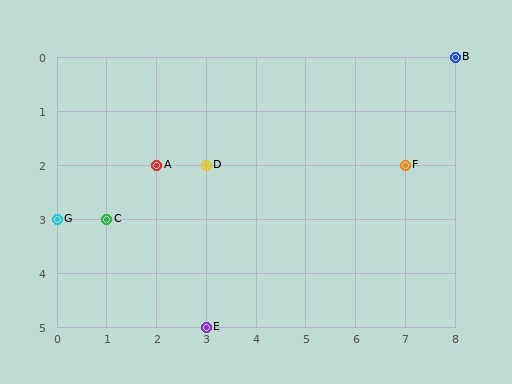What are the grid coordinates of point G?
Point G is at grid coordinates (0, 3).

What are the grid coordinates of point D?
Point D is at grid coordinates (3, 2).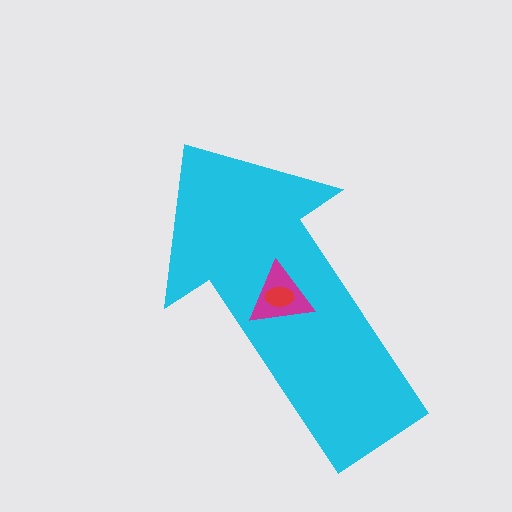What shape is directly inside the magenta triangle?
The red ellipse.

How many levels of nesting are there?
3.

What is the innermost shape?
The red ellipse.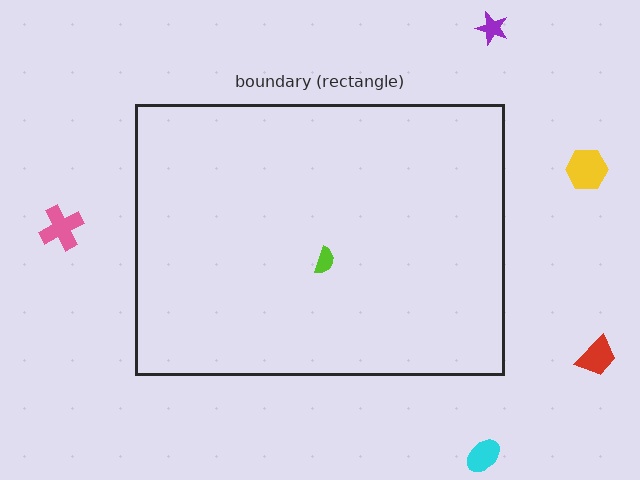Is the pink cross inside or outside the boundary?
Outside.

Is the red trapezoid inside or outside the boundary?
Outside.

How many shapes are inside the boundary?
1 inside, 5 outside.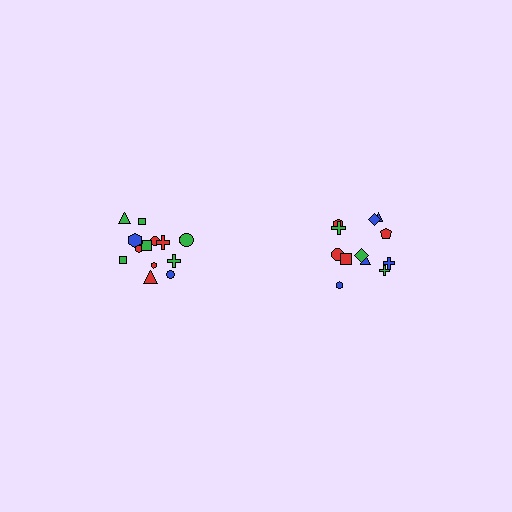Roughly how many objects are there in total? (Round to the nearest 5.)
Roughly 25 objects in total.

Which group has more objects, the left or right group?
The left group.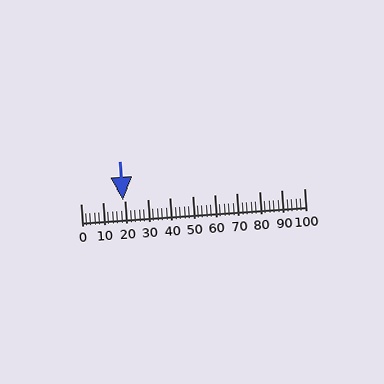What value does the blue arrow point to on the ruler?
The blue arrow points to approximately 19.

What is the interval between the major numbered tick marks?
The major tick marks are spaced 10 units apart.